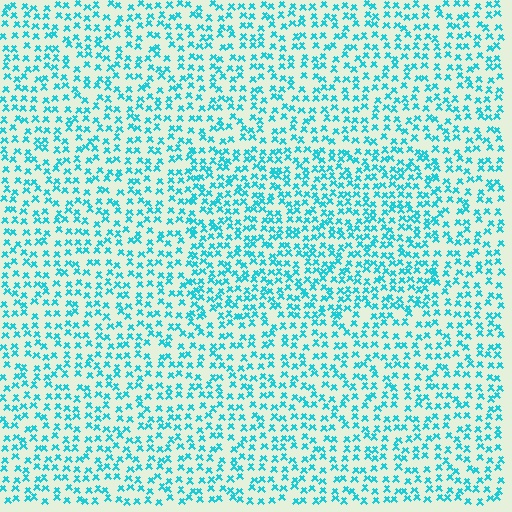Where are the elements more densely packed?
The elements are more densely packed inside the rectangle boundary.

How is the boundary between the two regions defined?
The boundary is defined by a change in element density (approximately 1.4x ratio). All elements are the same color, size, and shape.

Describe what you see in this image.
The image contains small cyan elements arranged at two different densities. A rectangle-shaped region is visible where the elements are more densely packed than the surrounding area.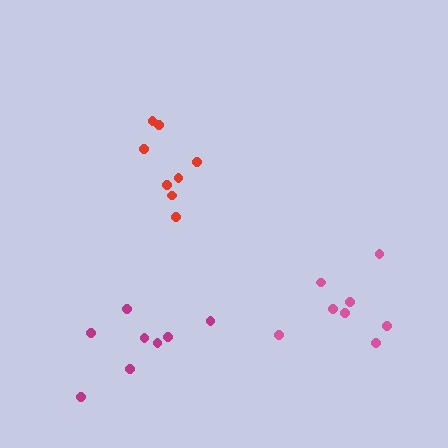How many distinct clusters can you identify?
There are 3 distinct clusters.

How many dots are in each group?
Group 1: 8 dots, Group 2: 8 dots, Group 3: 8 dots (24 total).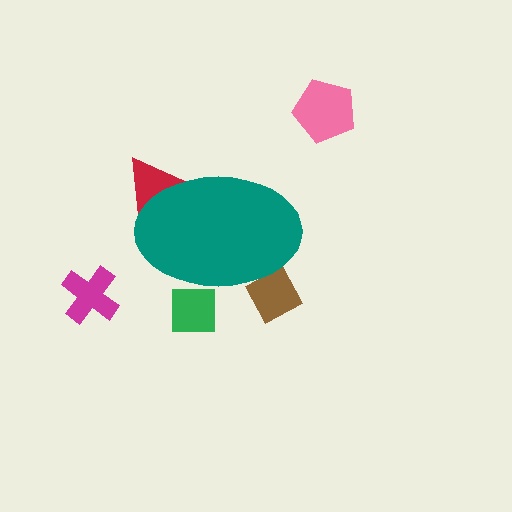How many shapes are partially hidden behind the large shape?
3 shapes are partially hidden.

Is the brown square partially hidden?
Yes, the brown square is partially hidden behind the teal ellipse.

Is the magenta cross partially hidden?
No, the magenta cross is fully visible.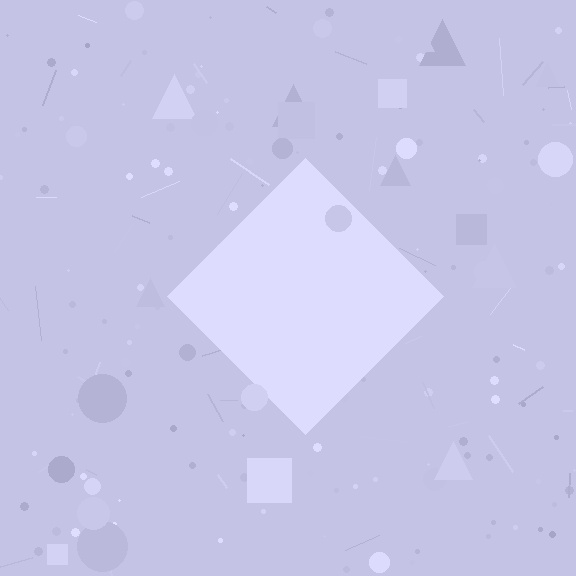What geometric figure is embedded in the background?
A diamond is embedded in the background.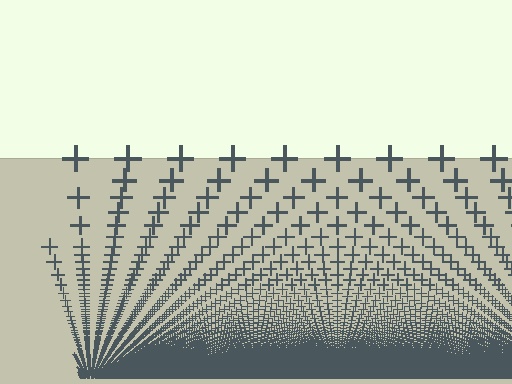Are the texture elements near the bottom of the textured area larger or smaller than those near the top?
Smaller. The gradient is inverted — elements near the bottom are smaller and denser.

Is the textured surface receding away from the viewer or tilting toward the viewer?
The surface appears to tilt toward the viewer. Texture elements get larger and sparser toward the top.